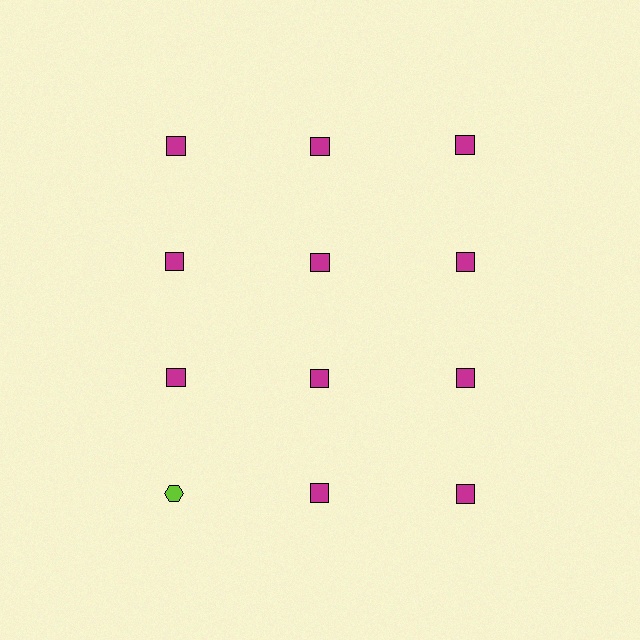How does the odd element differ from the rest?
It differs in both color (lime instead of magenta) and shape (hexagon instead of square).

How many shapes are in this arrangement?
There are 12 shapes arranged in a grid pattern.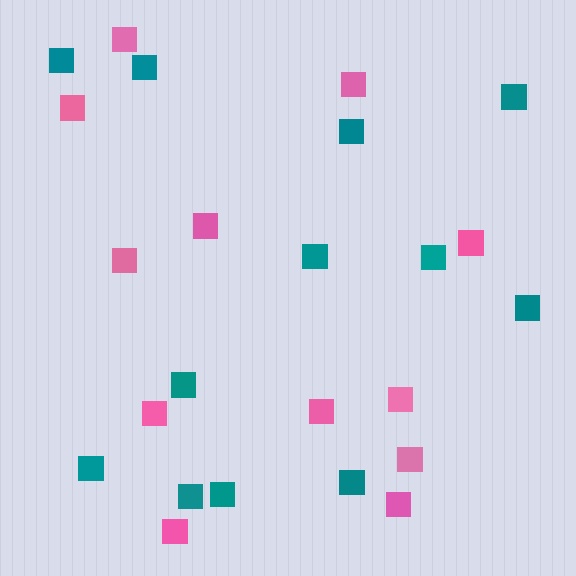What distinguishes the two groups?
There are 2 groups: one group of teal squares (12) and one group of pink squares (12).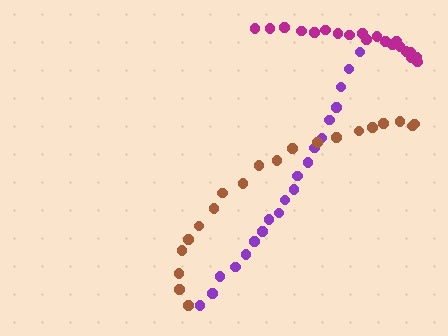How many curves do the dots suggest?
There are 3 distinct paths.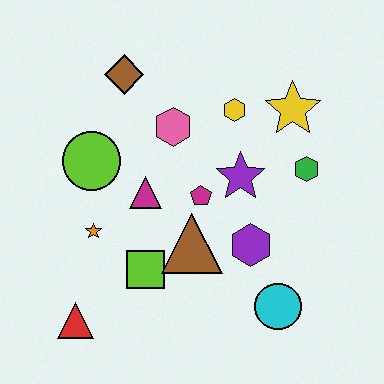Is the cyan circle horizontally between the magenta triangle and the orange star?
No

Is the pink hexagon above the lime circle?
Yes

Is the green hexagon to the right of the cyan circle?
Yes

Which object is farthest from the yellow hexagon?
The red triangle is farthest from the yellow hexagon.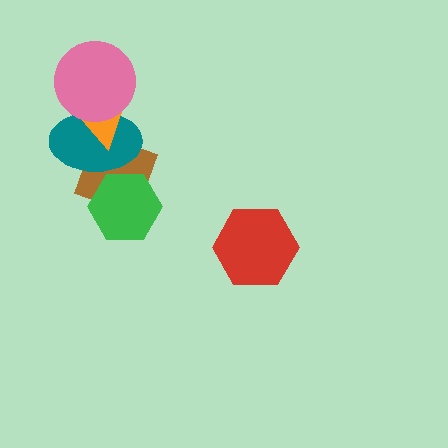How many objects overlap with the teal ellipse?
4 objects overlap with the teal ellipse.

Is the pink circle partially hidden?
No, no other shape covers it.